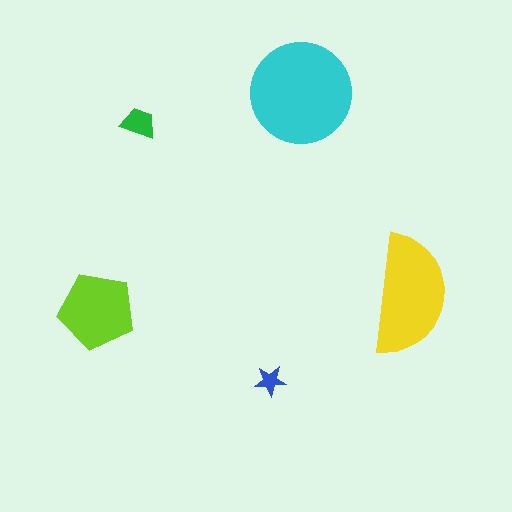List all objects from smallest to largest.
The blue star, the green trapezoid, the lime pentagon, the yellow semicircle, the cyan circle.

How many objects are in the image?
There are 5 objects in the image.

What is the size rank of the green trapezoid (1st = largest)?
4th.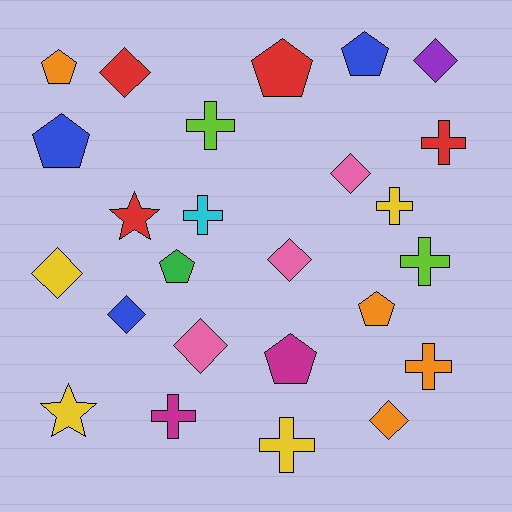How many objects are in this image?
There are 25 objects.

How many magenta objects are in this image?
There are 2 magenta objects.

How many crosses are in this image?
There are 8 crosses.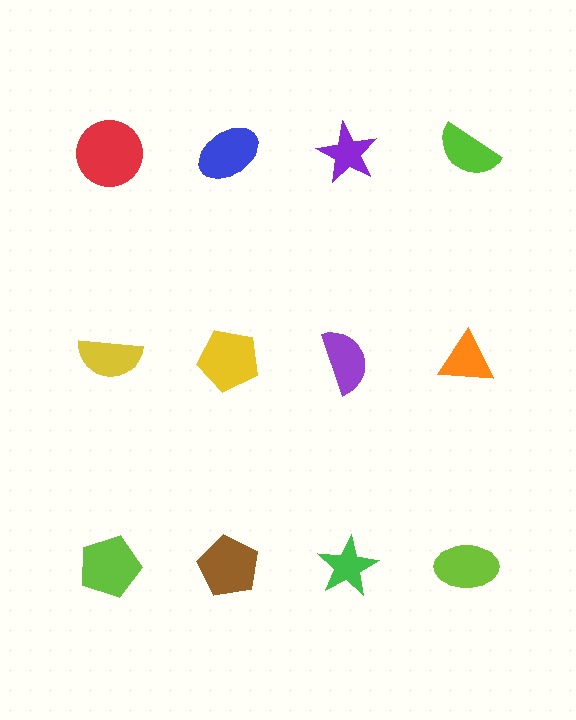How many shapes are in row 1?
4 shapes.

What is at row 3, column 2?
A brown pentagon.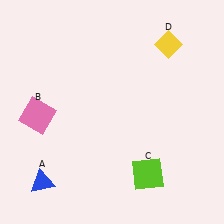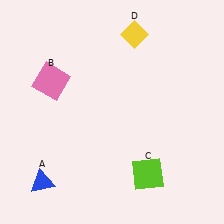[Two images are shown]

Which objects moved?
The objects that moved are: the pink square (B), the yellow diamond (D).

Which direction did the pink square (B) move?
The pink square (B) moved up.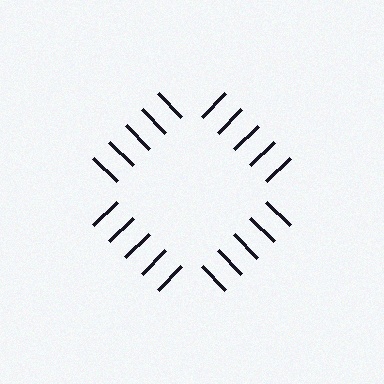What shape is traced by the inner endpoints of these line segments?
An illusory square — the line segments terminate on its edges but no continuous stroke is drawn.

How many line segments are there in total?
20 — 5 along each of the 4 edges.